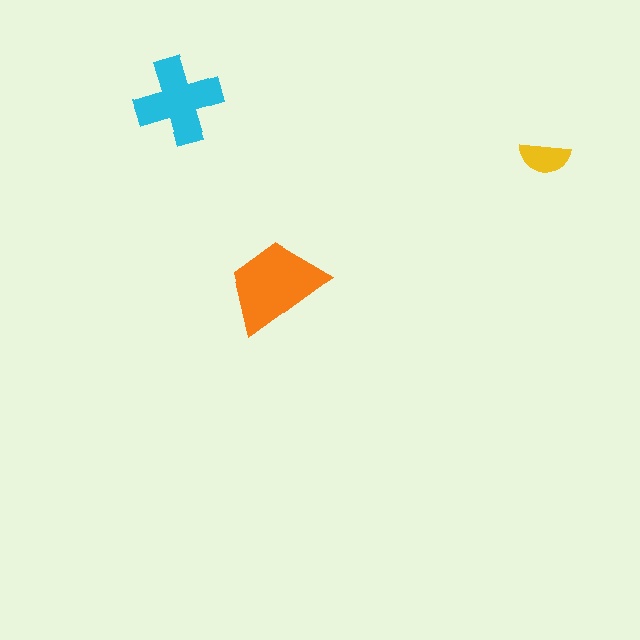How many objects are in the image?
There are 3 objects in the image.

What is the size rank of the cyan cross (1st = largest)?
2nd.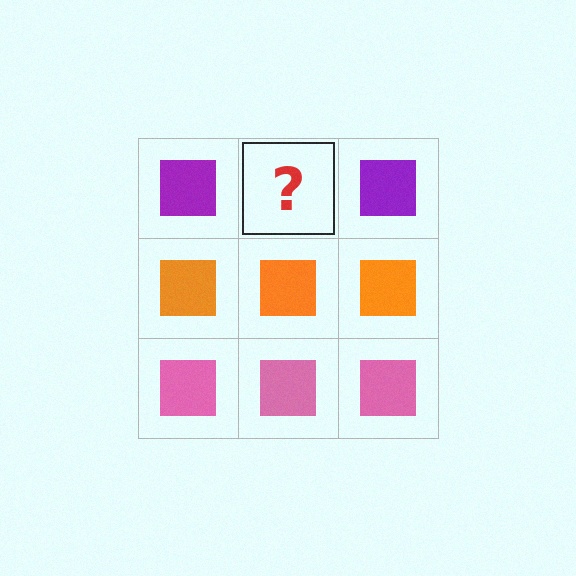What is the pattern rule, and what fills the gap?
The rule is that each row has a consistent color. The gap should be filled with a purple square.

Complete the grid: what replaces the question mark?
The question mark should be replaced with a purple square.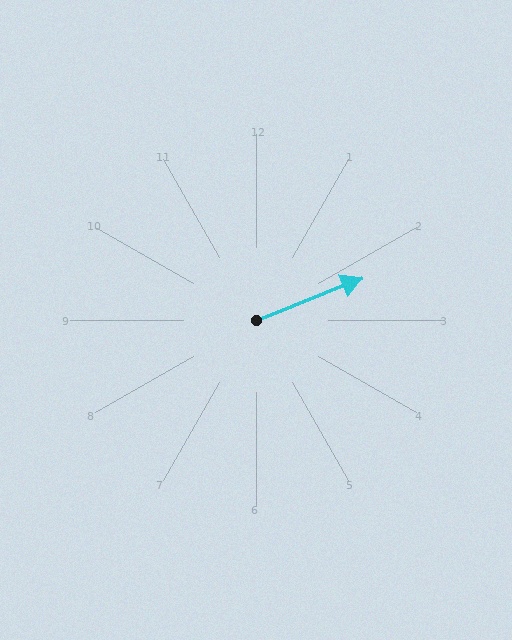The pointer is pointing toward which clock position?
Roughly 2 o'clock.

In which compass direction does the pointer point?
East.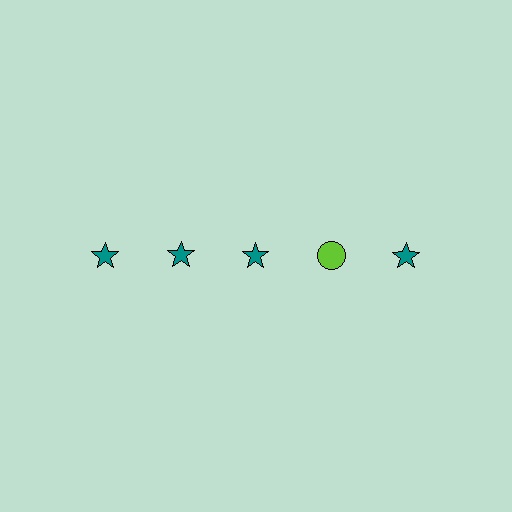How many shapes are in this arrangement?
There are 5 shapes arranged in a grid pattern.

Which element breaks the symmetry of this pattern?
The lime circle in the top row, second from right column breaks the symmetry. All other shapes are teal stars.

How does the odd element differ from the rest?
It differs in both color (lime instead of teal) and shape (circle instead of star).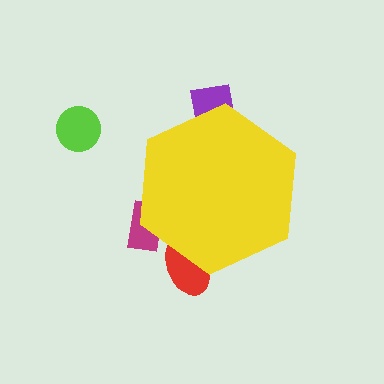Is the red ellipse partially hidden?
Yes, the red ellipse is partially hidden behind the yellow hexagon.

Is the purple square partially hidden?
Yes, the purple square is partially hidden behind the yellow hexagon.